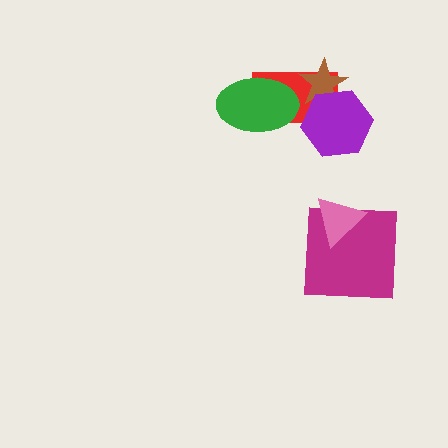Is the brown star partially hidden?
Yes, it is partially covered by another shape.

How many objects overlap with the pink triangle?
1 object overlaps with the pink triangle.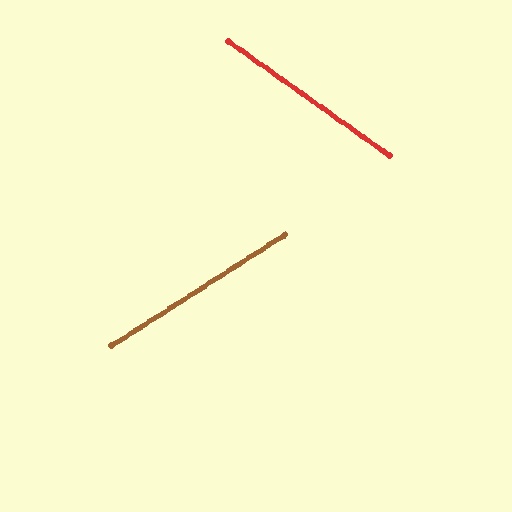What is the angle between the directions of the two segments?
Approximately 68 degrees.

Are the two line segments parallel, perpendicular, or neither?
Neither parallel nor perpendicular — they differ by about 68°.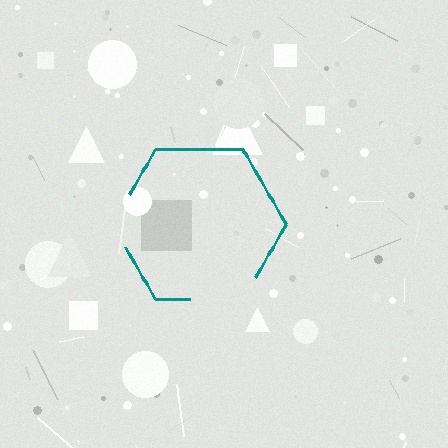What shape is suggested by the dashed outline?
The dashed outline suggests a hexagon.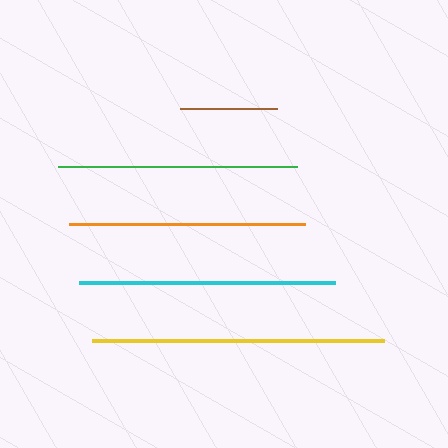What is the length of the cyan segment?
The cyan segment is approximately 256 pixels long.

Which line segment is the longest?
The yellow line is the longest at approximately 292 pixels.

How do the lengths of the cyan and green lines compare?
The cyan and green lines are approximately the same length.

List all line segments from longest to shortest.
From longest to shortest: yellow, cyan, green, orange, brown.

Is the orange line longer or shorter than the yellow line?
The yellow line is longer than the orange line.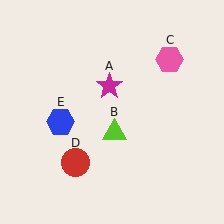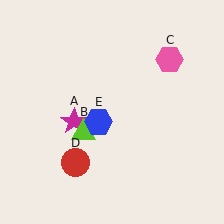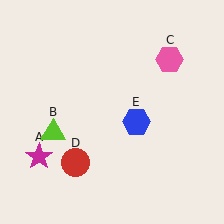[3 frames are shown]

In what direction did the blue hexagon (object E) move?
The blue hexagon (object E) moved right.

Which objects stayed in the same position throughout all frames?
Pink hexagon (object C) and red circle (object D) remained stationary.